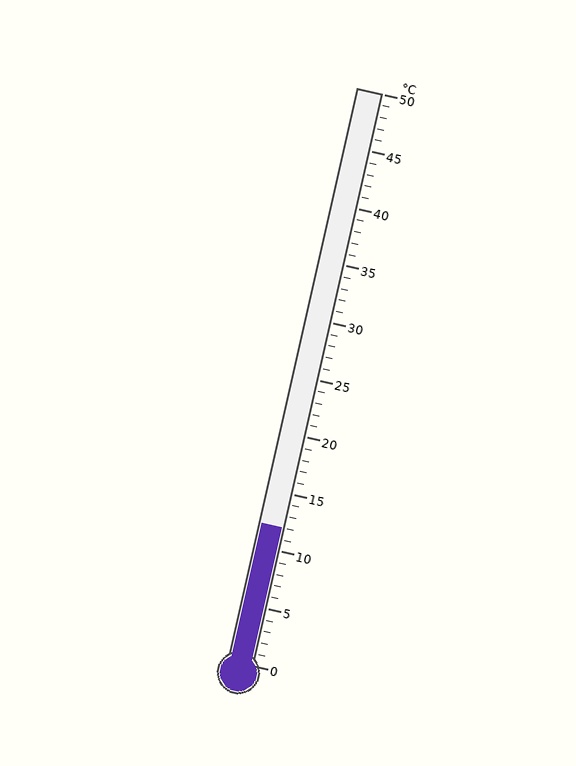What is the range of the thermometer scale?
The thermometer scale ranges from 0°C to 50°C.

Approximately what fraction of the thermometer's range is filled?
The thermometer is filled to approximately 25% of its range.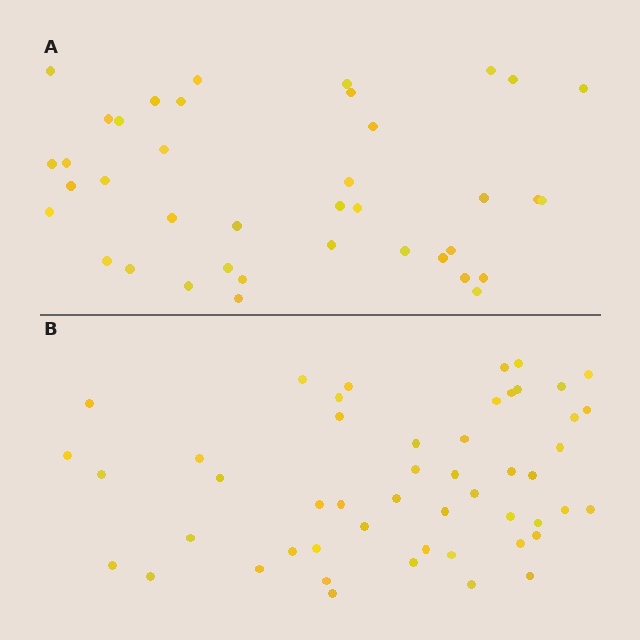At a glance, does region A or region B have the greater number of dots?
Region B (the bottom region) has more dots.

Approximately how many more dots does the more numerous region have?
Region B has roughly 12 or so more dots than region A.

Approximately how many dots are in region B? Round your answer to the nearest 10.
About 50 dots.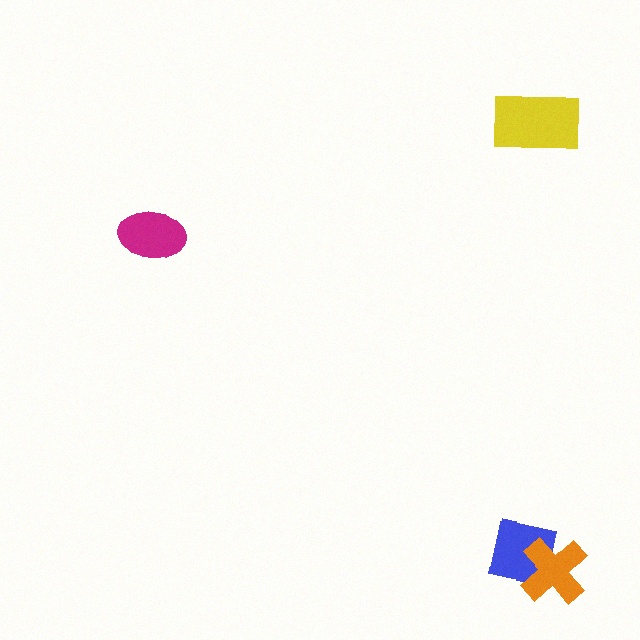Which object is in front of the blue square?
The orange cross is in front of the blue square.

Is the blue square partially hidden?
Yes, it is partially covered by another shape.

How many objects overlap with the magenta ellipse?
0 objects overlap with the magenta ellipse.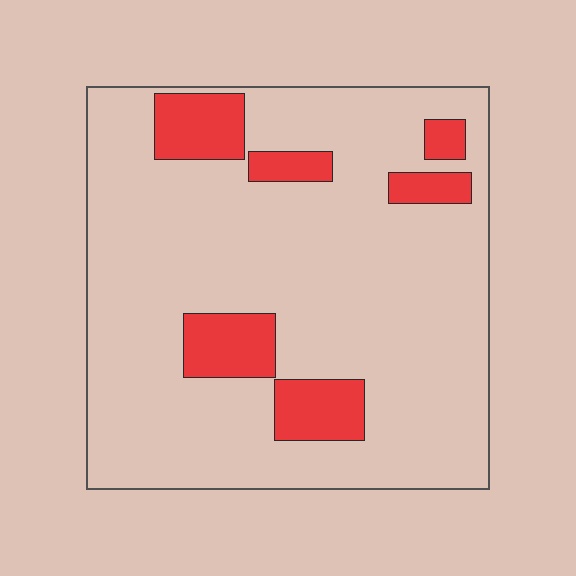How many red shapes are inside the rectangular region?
6.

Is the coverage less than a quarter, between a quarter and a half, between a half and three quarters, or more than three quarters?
Less than a quarter.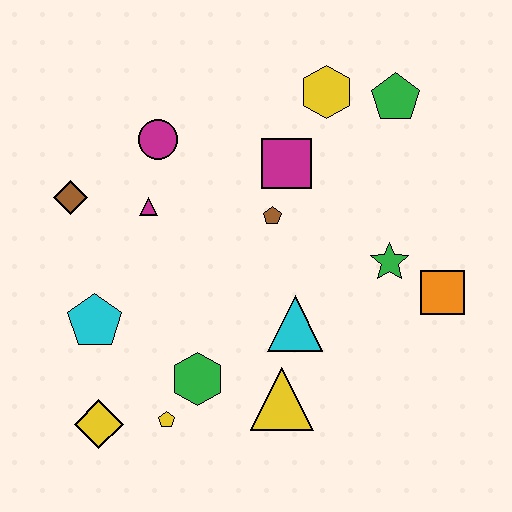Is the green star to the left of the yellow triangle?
No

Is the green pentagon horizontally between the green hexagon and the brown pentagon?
No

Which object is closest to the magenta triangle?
The magenta circle is closest to the magenta triangle.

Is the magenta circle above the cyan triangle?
Yes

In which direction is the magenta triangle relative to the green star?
The magenta triangle is to the left of the green star.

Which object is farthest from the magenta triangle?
The orange square is farthest from the magenta triangle.